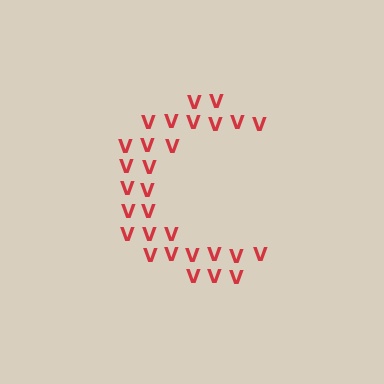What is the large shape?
The large shape is the letter C.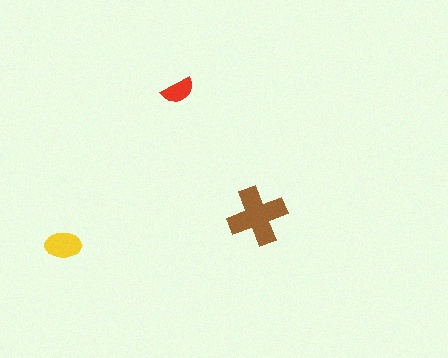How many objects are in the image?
There are 3 objects in the image.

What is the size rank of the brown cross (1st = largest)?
1st.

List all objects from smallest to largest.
The red semicircle, the yellow ellipse, the brown cross.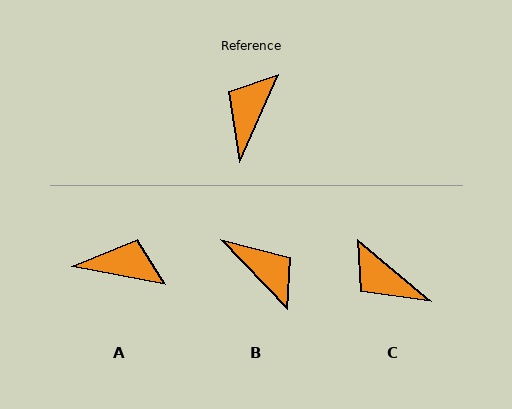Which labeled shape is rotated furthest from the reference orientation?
B, about 112 degrees away.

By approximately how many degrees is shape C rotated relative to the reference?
Approximately 74 degrees counter-clockwise.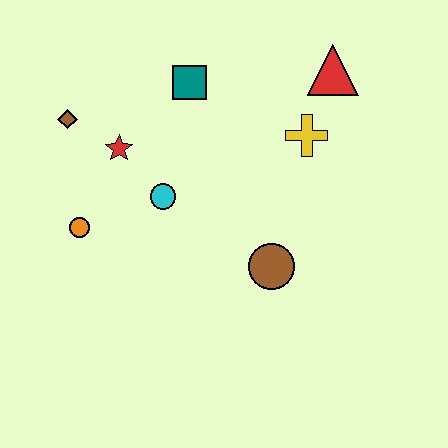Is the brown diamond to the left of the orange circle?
Yes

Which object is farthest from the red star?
The red triangle is farthest from the red star.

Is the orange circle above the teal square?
No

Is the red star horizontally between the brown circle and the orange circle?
Yes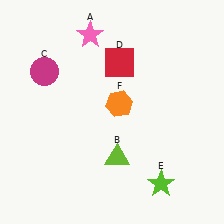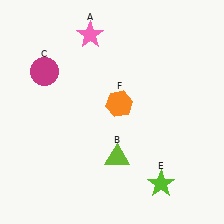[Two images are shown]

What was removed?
The red square (D) was removed in Image 2.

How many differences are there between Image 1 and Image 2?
There is 1 difference between the two images.